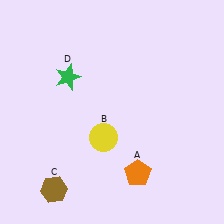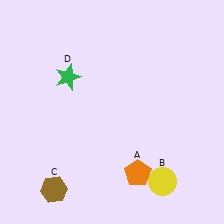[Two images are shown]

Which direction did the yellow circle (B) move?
The yellow circle (B) moved right.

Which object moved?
The yellow circle (B) moved right.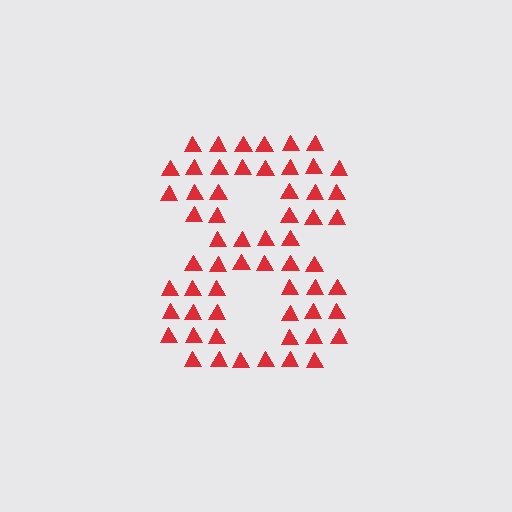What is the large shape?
The large shape is the digit 8.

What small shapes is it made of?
It is made of small triangles.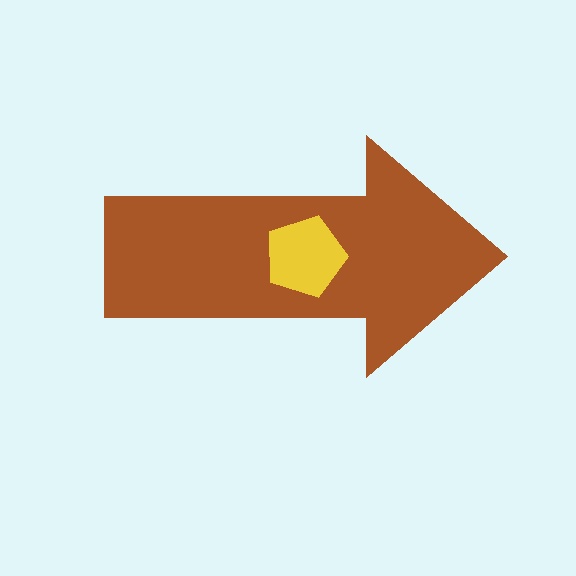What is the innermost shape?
The yellow pentagon.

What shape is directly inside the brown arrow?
The yellow pentagon.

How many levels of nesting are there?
2.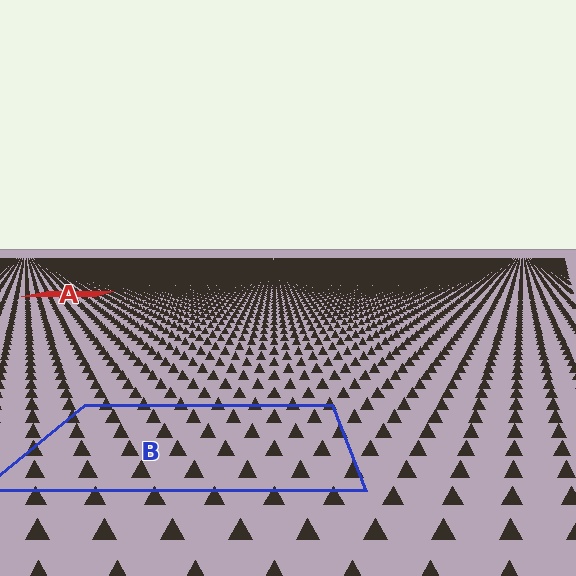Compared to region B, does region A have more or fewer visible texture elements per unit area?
Region A has more texture elements per unit area — they are packed more densely because it is farther away.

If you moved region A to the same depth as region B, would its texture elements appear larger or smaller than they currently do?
They would appear larger. At a closer depth, the same texture elements are projected at a bigger on-screen size.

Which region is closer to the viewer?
Region B is closer. The texture elements there are larger and more spread out.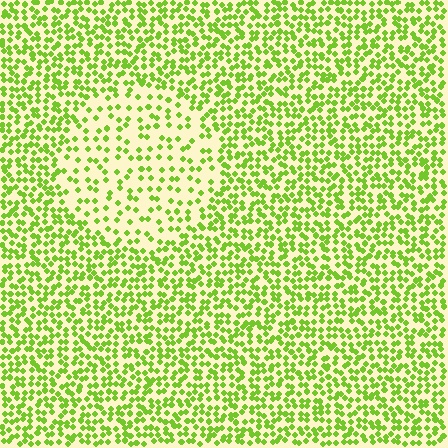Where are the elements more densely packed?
The elements are more densely packed outside the circle boundary.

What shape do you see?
I see a circle.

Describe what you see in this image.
The image contains small lime elements arranged at two different densities. A circle-shaped region is visible where the elements are less densely packed than the surrounding area.